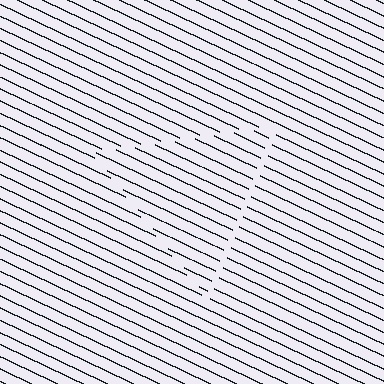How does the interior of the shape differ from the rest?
The interior of the shape contains the same grating, shifted by half a period — the contour is defined by the phase discontinuity where line-ends from the inner and outer gratings abut.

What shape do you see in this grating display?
An illusory triangle. The interior of the shape contains the same grating, shifted by half a period — the contour is defined by the phase discontinuity where line-ends from the inner and outer gratings abut.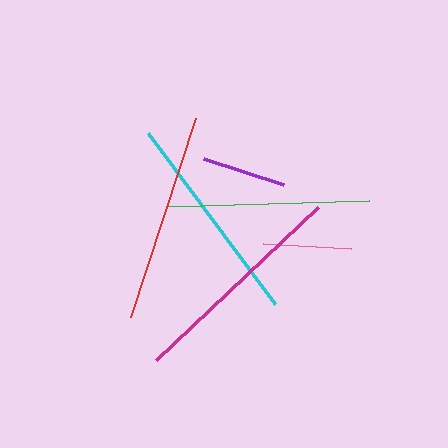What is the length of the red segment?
The red segment is approximately 210 pixels long.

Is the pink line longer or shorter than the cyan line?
The cyan line is longer than the pink line.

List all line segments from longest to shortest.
From longest to shortest: magenta, cyan, red, green, pink, purple.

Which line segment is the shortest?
The purple line is the shortest at approximately 83 pixels.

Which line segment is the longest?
The magenta line is the longest at approximately 223 pixels.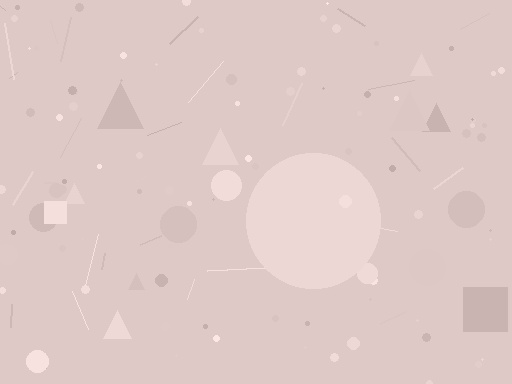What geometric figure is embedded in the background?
A circle is embedded in the background.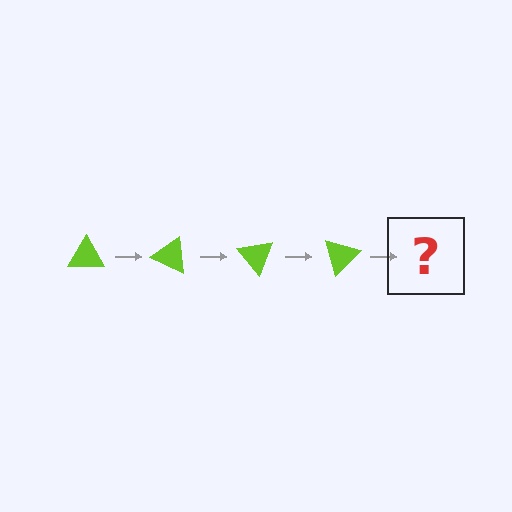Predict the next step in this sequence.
The next step is a lime triangle rotated 100 degrees.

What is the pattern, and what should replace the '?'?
The pattern is that the triangle rotates 25 degrees each step. The '?' should be a lime triangle rotated 100 degrees.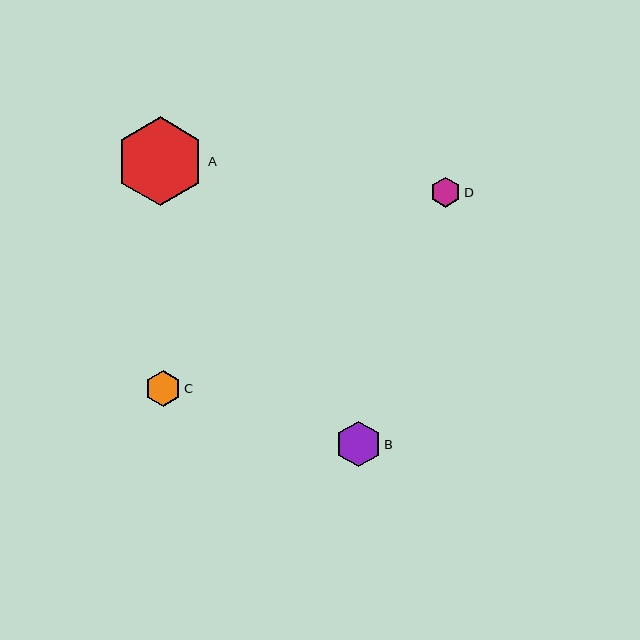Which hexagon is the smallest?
Hexagon D is the smallest with a size of approximately 30 pixels.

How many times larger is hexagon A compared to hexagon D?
Hexagon A is approximately 3.0 times the size of hexagon D.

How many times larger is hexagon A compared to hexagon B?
Hexagon A is approximately 2.0 times the size of hexagon B.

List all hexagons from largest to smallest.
From largest to smallest: A, B, C, D.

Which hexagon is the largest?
Hexagon A is the largest with a size of approximately 89 pixels.